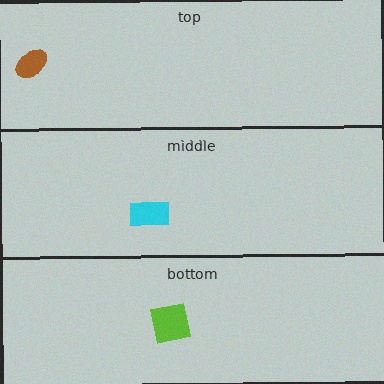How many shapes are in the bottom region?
1.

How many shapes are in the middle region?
1.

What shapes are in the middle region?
The cyan rectangle.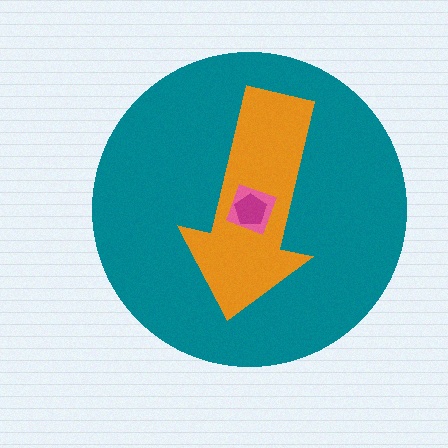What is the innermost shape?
The magenta pentagon.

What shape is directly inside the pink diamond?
The magenta pentagon.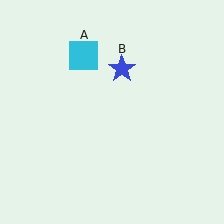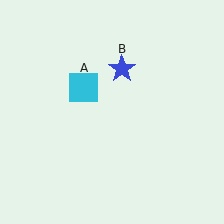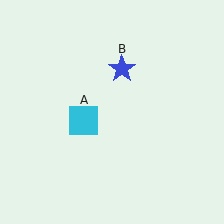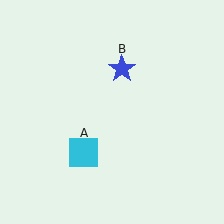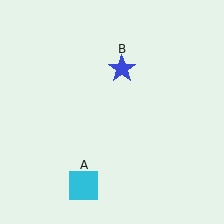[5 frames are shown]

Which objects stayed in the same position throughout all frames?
Blue star (object B) remained stationary.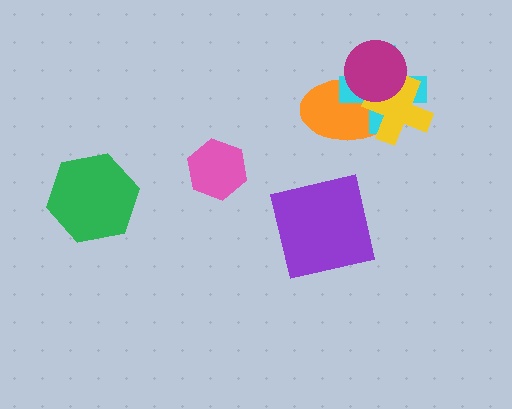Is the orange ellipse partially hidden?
Yes, it is partially covered by another shape.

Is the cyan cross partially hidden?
Yes, it is partially covered by another shape.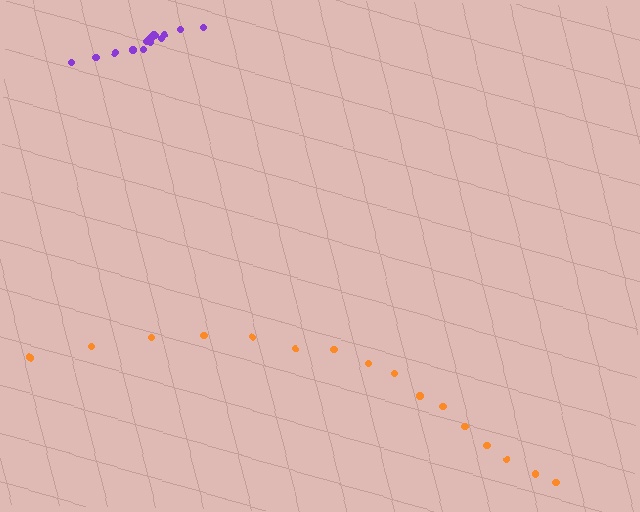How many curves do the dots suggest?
There are 2 distinct paths.